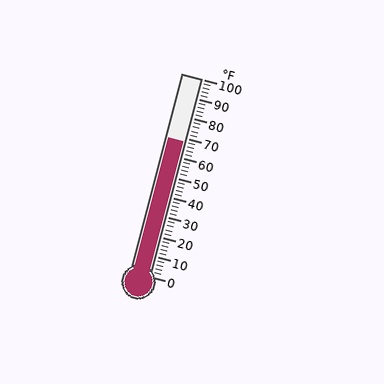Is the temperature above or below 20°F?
The temperature is above 20°F.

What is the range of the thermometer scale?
The thermometer scale ranges from 0°F to 100°F.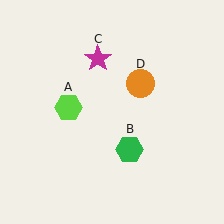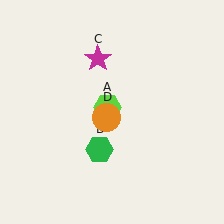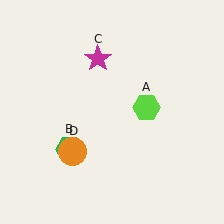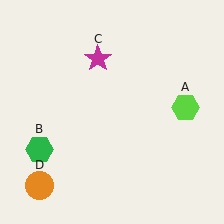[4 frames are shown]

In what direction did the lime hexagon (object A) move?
The lime hexagon (object A) moved right.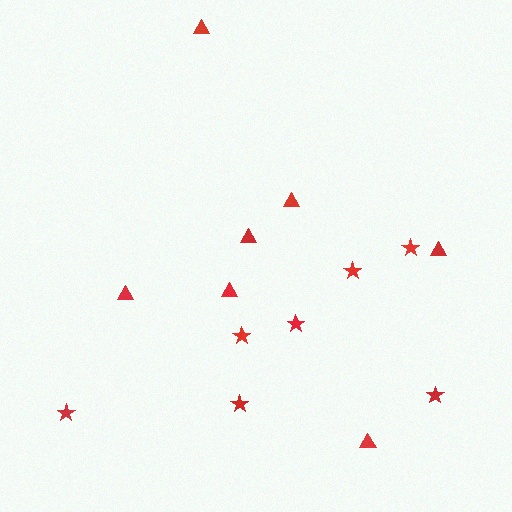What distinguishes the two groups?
There are 2 groups: one group of stars (7) and one group of triangles (7).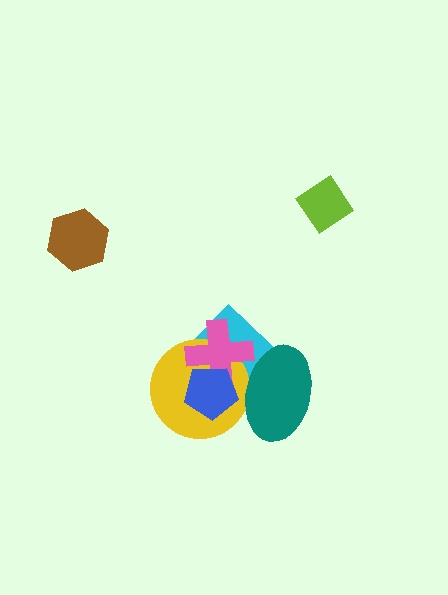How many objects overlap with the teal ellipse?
4 objects overlap with the teal ellipse.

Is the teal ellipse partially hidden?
No, no other shape covers it.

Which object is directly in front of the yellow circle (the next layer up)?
The pink cross is directly in front of the yellow circle.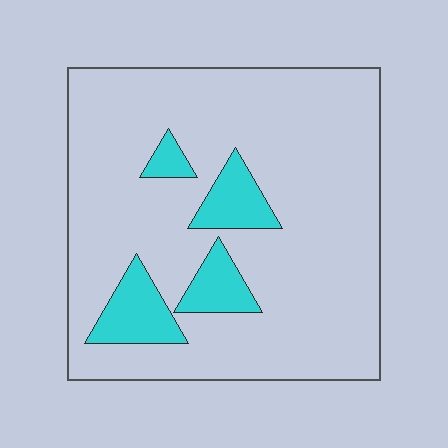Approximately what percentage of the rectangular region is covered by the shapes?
Approximately 15%.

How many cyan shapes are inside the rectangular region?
4.